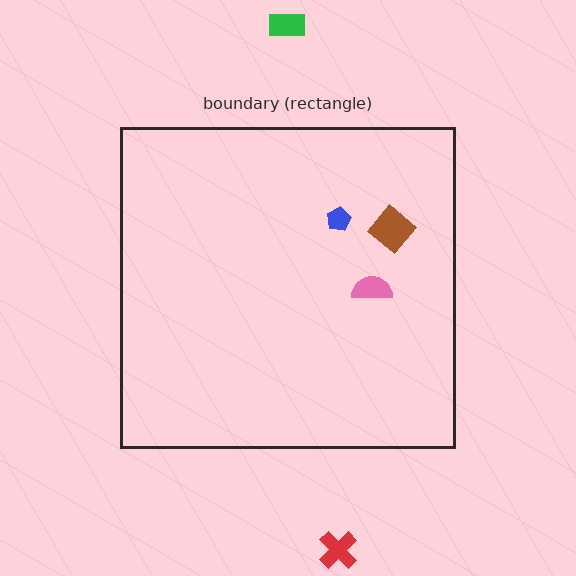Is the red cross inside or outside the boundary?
Outside.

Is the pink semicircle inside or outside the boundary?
Inside.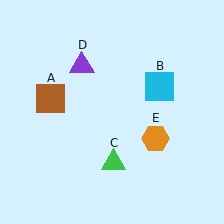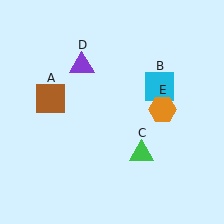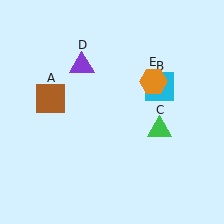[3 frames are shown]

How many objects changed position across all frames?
2 objects changed position: green triangle (object C), orange hexagon (object E).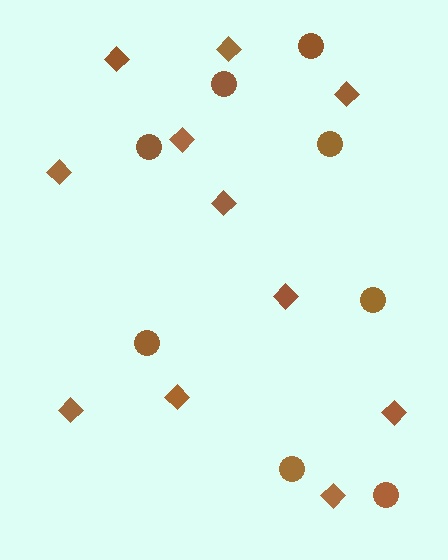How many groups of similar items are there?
There are 2 groups: one group of diamonds (11) and one group of circles (8).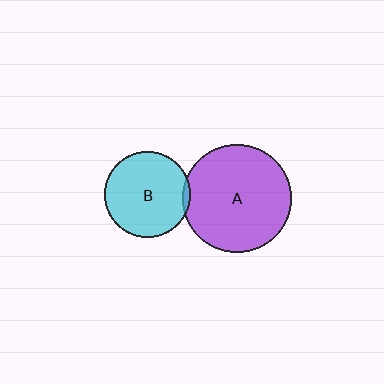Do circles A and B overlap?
Yes.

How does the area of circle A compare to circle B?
Approximately 1.6 times.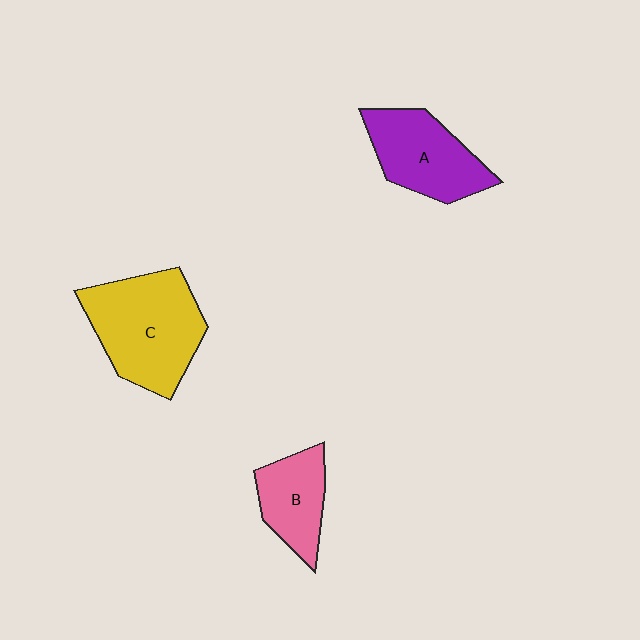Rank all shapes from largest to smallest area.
From largest to smallest: C (yellow), A (purple), B (pink).